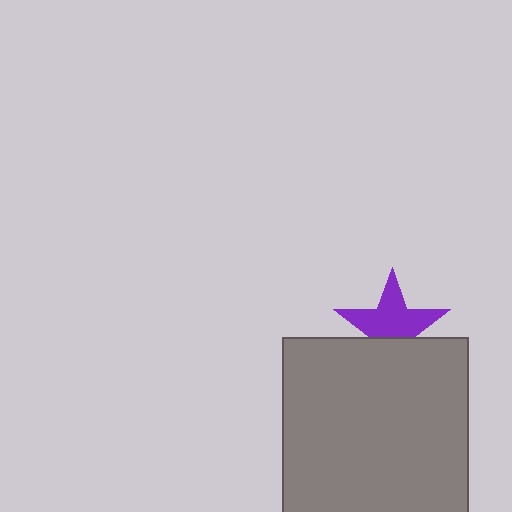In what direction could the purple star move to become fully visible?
The purple star could move up. That would shift it out from behind the gray square entirely.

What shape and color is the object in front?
The object in front is a gray square.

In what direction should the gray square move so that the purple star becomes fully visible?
The gray square should move down. That is the shortest direction to clear the overlap and leave the purple star fully visible.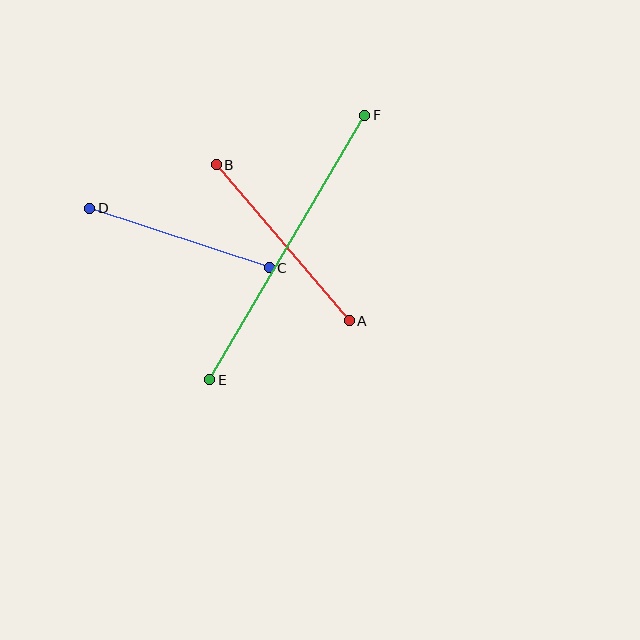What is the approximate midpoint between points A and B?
The midpoint is at approximately (283, 243) pixels.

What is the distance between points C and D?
The distance is approximately 189 pixels.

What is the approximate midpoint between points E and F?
The midpoint is at approximately (287, 247) pixels.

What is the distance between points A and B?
The distance is approximately 205 pixels.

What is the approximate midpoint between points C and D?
The midpoint is at approximately (179, 238) pixels.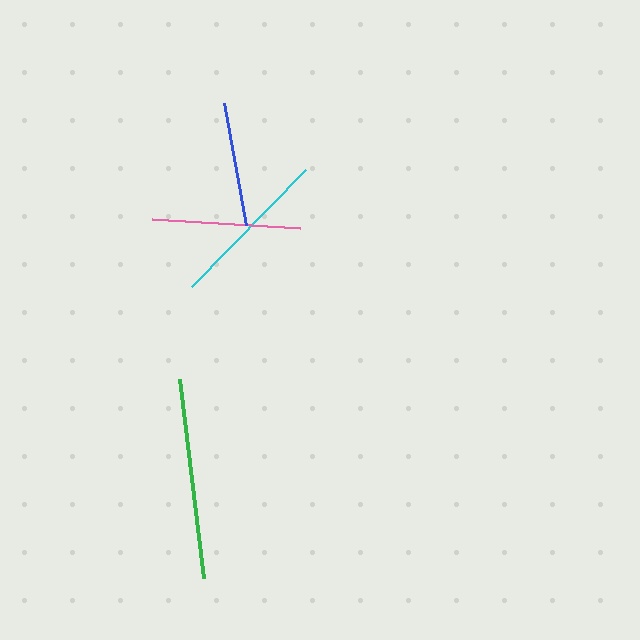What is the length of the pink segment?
The pink segment is approximately 148 pixels long.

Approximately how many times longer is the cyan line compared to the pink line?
The cyan line is approximately 1.1 times the length of the pink line.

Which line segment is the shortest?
The blue line is the shortest at approximately 124 pixels.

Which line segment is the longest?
The green line is the longest at approximately 201 pixels.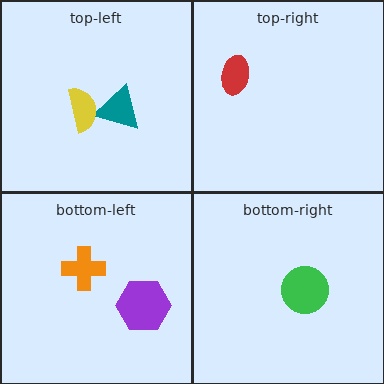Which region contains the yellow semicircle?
The top-left region.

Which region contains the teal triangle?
The top-left region.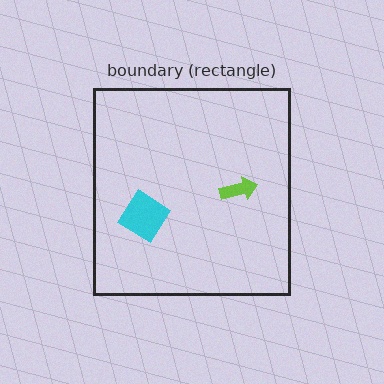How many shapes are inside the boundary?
2 inside, 0 outside.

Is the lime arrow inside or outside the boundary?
Inside.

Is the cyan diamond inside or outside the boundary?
Inside.